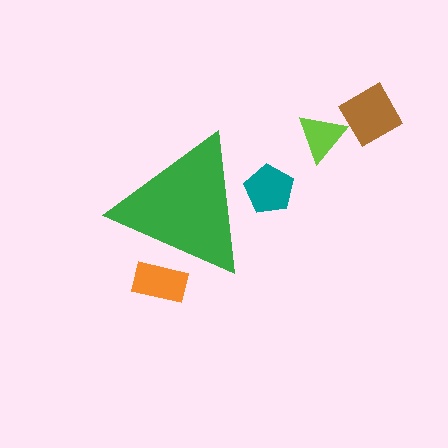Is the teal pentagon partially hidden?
Yes, the teal pentagon is partially hidden behind the green triangle.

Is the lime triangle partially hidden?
No, the lime triangle is fully visible.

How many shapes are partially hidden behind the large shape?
2 shapes are partially hidden.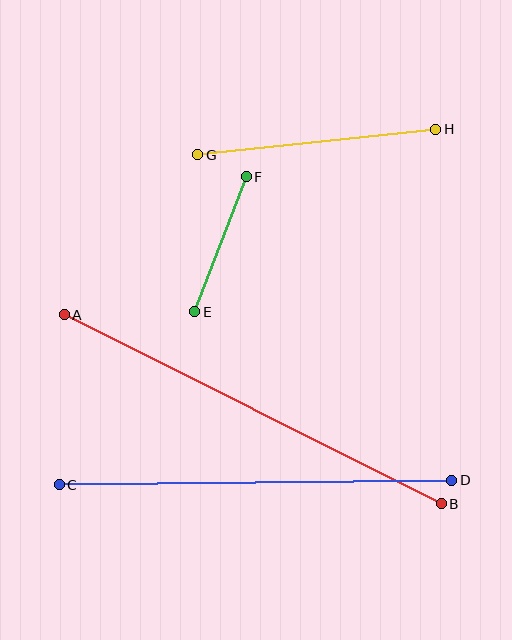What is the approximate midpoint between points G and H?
The midpoint is at approximately (317, 142) pixels.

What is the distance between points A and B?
The distance is approximately 422 pixels.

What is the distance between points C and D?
The distance is approximately 393 pixels.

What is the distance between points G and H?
The distance is approximately 239 pixels.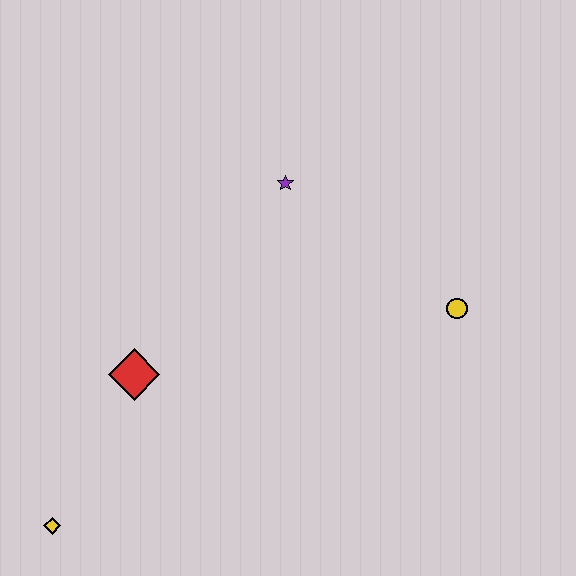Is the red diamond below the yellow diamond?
No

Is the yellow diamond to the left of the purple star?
Yes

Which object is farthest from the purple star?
The yellow diamond is farthest from the purple star.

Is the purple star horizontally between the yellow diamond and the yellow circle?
Yes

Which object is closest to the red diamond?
The yellow diamond is closest to the red diamond.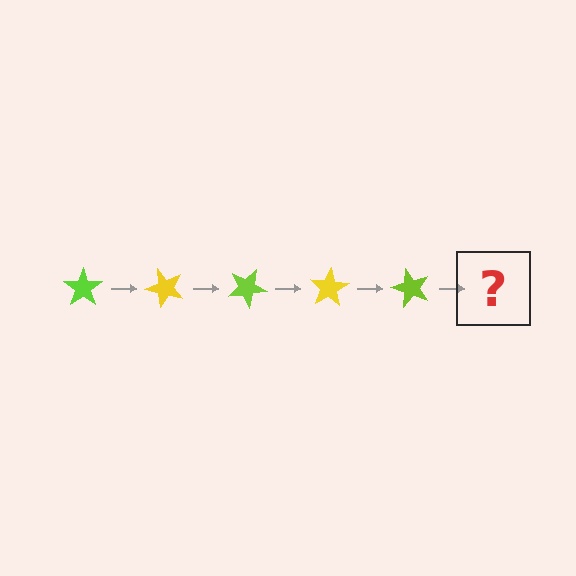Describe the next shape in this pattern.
It should be a yellow star, rotated 250 degrees from the start.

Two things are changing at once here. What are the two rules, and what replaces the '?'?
The two rules are that it rotates 50 degrees each step and the color cycles through lime and yellow. The '?' should be a yellow star, rotated 250 degrees from the start.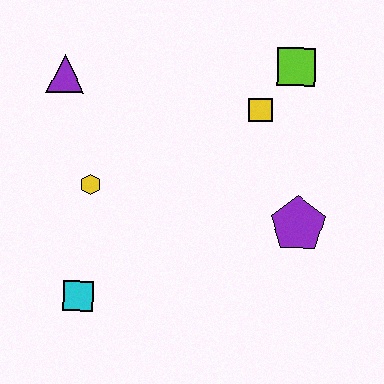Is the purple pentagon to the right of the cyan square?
Yes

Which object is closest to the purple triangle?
The yellow hexagon is closest to the purple triangle.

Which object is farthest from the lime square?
The cyan square is farthest from the lime square.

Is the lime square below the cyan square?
No